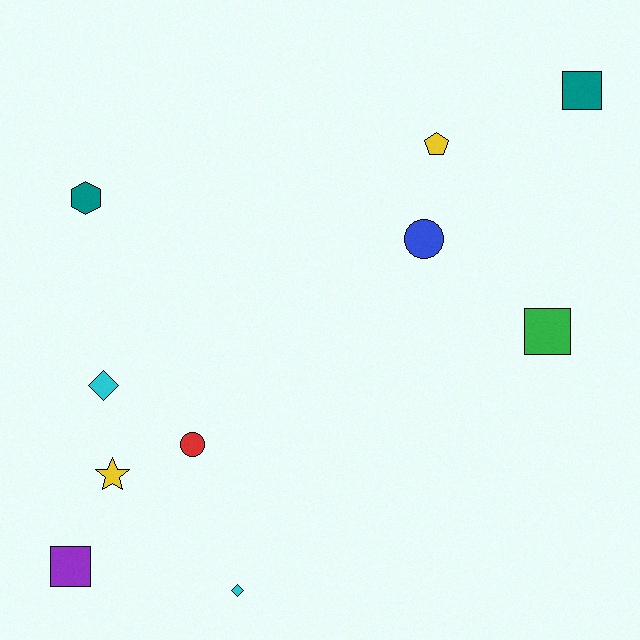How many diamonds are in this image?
There are 2 diamonds.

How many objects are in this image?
There are 10 objects.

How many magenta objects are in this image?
There are no magenta objects.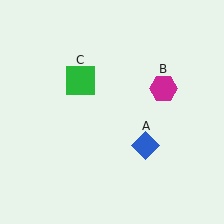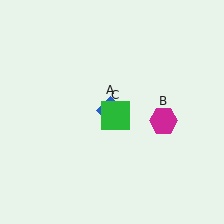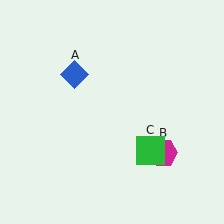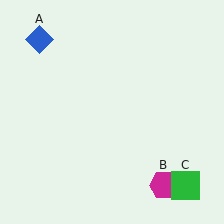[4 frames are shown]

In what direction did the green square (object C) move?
The green square (object C) moved down and to the right.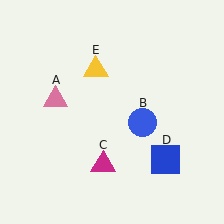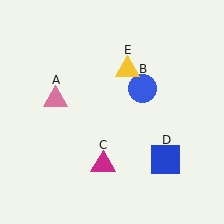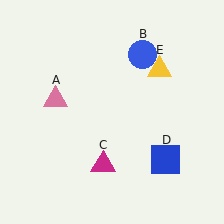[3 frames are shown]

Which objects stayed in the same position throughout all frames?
Pink triangle (object A) and magenta triangle (object C) and blue square (object D) remained stationary.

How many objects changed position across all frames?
2 objects changed position: blue circle (object B), yellow triangle (object E).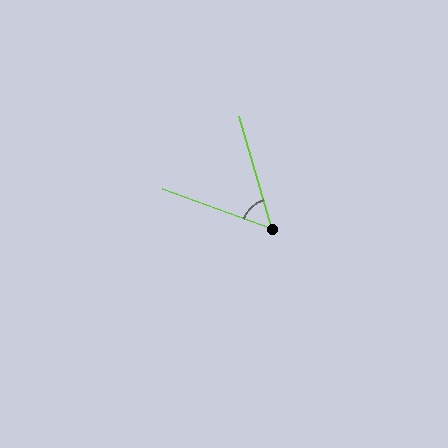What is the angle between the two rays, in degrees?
Approximately 54 degrees.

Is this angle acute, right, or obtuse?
It is acute.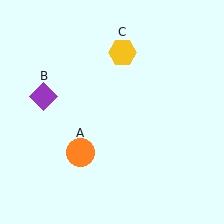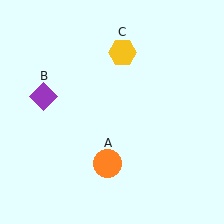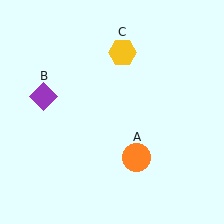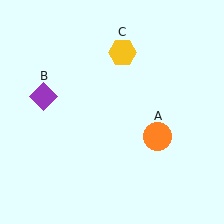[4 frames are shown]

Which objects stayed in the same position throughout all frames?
Purple diamond (object B) and yellow hexagon (object C) remained stationary.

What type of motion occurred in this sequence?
The orange circle (object A) rotated counterclockwise around the center of the scene.